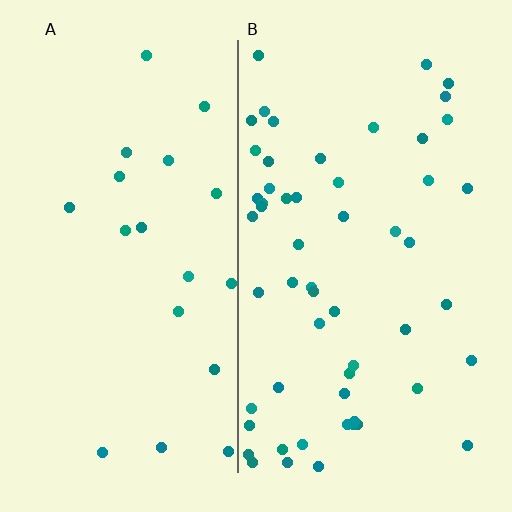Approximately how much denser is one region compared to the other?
Approximately 2.8× — region B over region A.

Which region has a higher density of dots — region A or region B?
B (the right).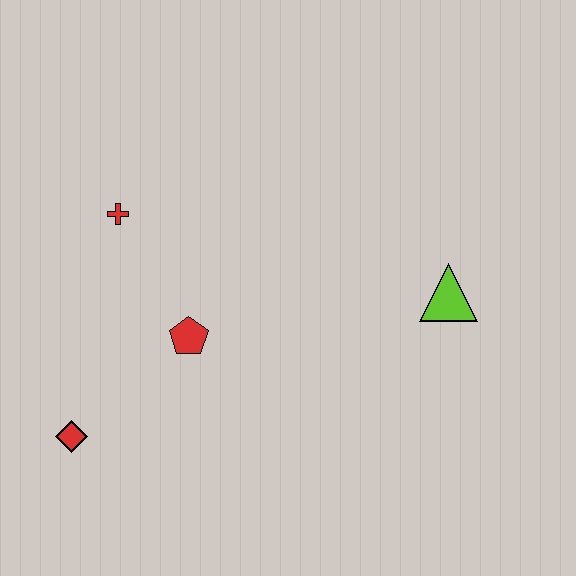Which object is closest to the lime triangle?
The red pentagon is closest to the lime triangle.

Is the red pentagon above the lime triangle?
No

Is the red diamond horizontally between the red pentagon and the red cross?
No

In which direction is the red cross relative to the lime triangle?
The red cross is to the left of the lime triangle.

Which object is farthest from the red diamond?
The lime triangle is farthest from the red diamond.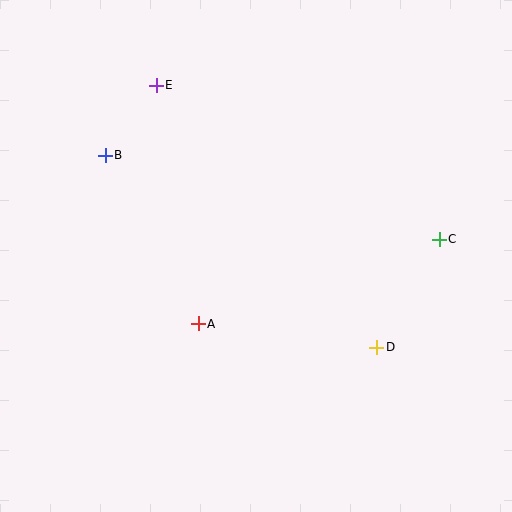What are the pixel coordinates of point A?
Point A is at (198, 324).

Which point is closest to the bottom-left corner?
Point A is closest to the bottom-left corner.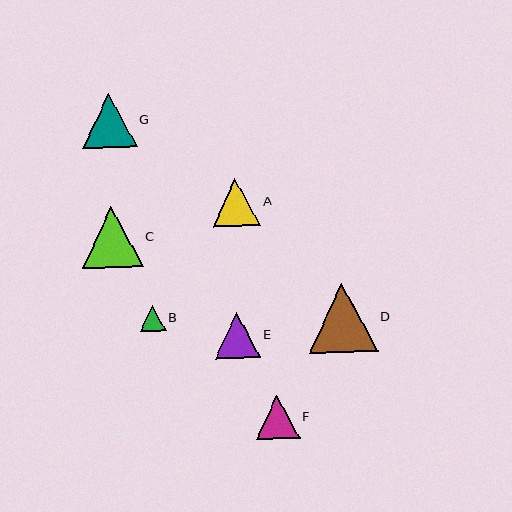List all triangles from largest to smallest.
From largest to smallest: D, C, G, A, E, F, B.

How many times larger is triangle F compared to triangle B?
Triangle F is approximately 1.7 times the size of triangle B.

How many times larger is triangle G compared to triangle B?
Triangle G is approximately 2.1 times the size of triangle B.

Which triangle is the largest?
Triangle D is the largest with a size of approximately 69 pixels.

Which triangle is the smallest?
Triangle B is the smallest with a size of approximately 25 pixels.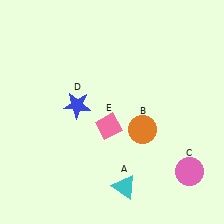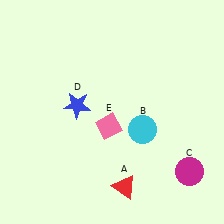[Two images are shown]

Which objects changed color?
A changed from cyan to red. B changed from orange to cyan. C changed from pink to magenta.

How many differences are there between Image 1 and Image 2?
There are 3 differences between the two images.